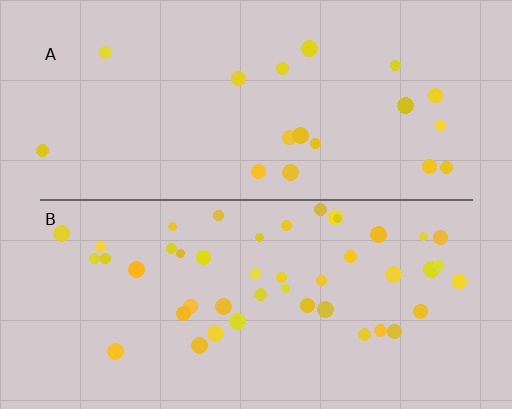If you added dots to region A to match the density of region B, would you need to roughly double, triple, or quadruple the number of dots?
Approximately double.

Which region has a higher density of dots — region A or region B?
B (the bottom).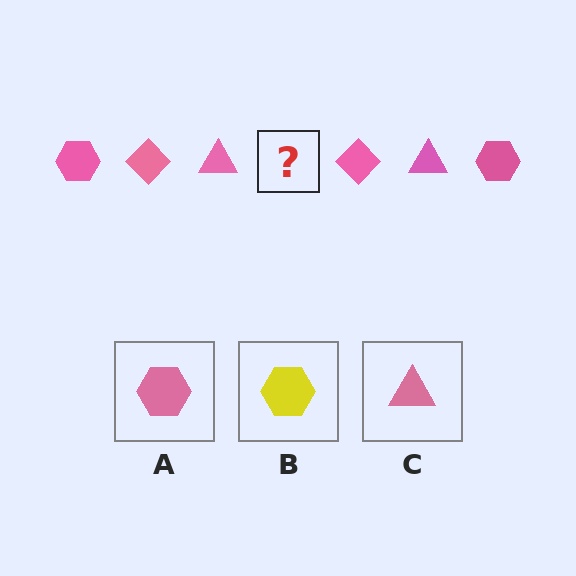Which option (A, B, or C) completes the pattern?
A.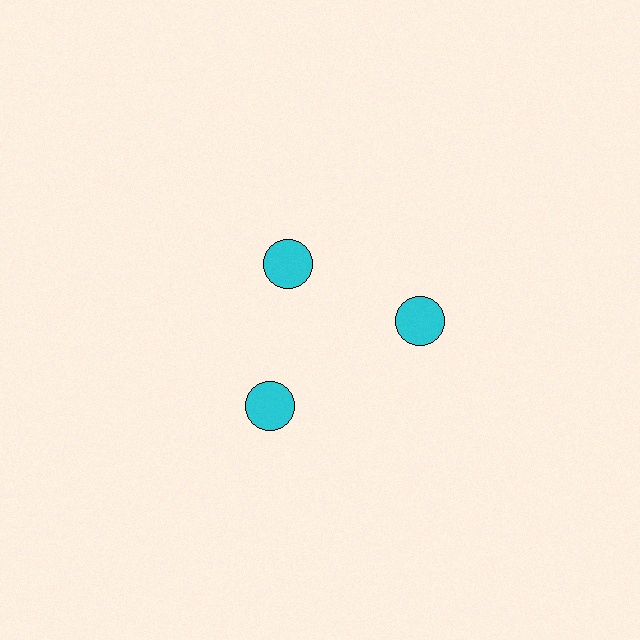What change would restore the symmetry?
The symmetry would be restored by moving it outward, back onto the ring so that all 3 circles sit at equal angles and equal distance from the center.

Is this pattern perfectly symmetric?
No. The 3 cyan circles are arranged in a ring, but one element near the 11 o'clock position is pulled inward toward the center, breaking the 3-fold rotational symmetry.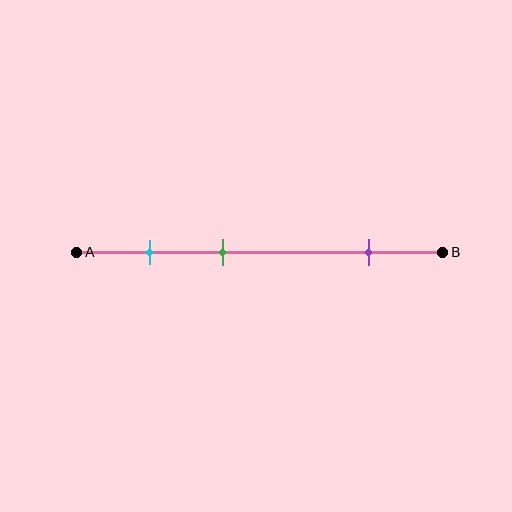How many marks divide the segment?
There are 3 marks dividing the segment.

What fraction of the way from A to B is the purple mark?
The purple mark is approximately 80% (0.8) of the way from A to B.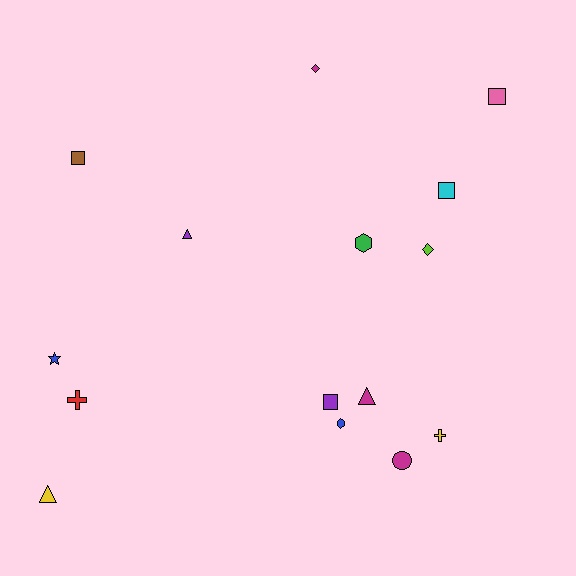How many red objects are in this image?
There is 1 red object.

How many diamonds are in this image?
There are 2 diamonds.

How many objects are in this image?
There are 15 objects.